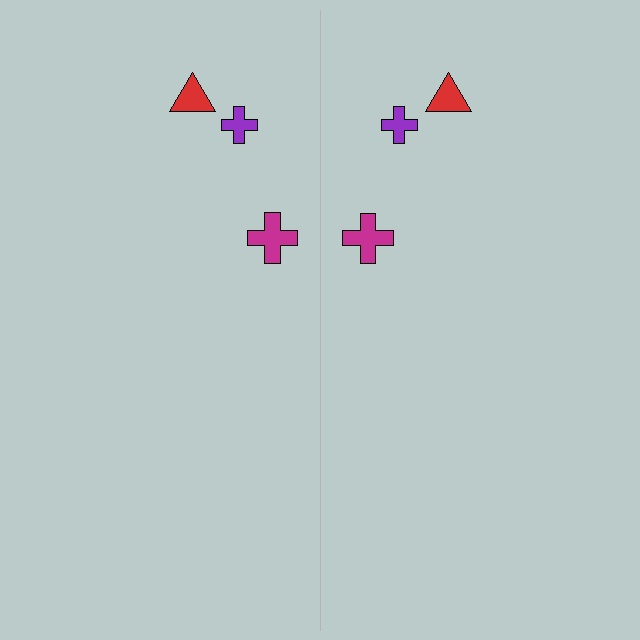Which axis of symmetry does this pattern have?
The pattern has a vertical axis of symmetry running through the center of the image.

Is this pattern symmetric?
Yes, this pattern has bilateral (reflection) symmetry.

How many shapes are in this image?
There are 6 shapes in this image.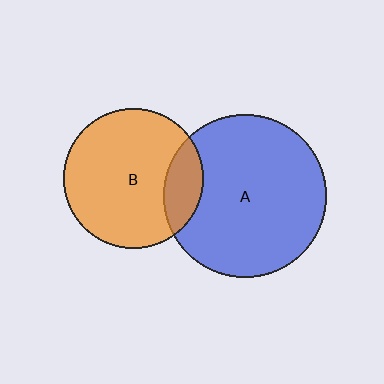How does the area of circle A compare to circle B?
Approximately 1.3 times.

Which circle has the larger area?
Circle A (blue).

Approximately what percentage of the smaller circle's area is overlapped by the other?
Approximately 15%.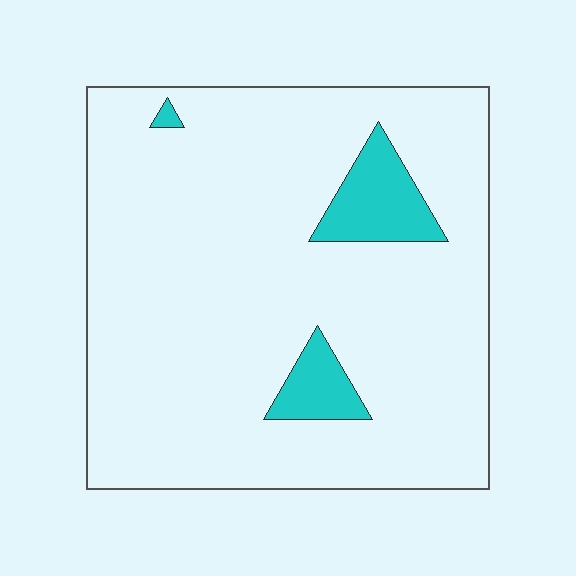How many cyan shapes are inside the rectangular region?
3.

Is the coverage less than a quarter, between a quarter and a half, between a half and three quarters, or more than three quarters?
Less than a quarter.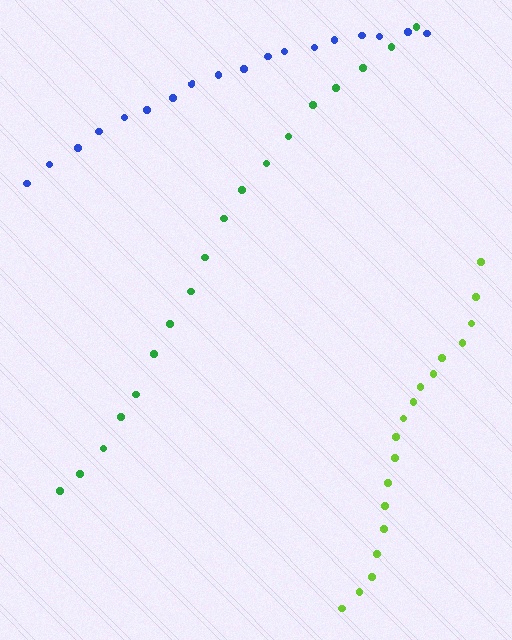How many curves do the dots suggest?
There are 3 distinct paths.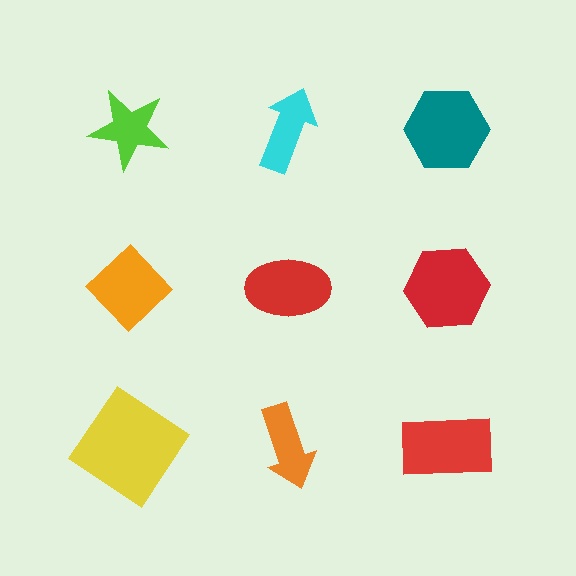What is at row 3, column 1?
A yellow diamond.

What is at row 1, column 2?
A cyan arrow.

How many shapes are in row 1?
3 shapes.